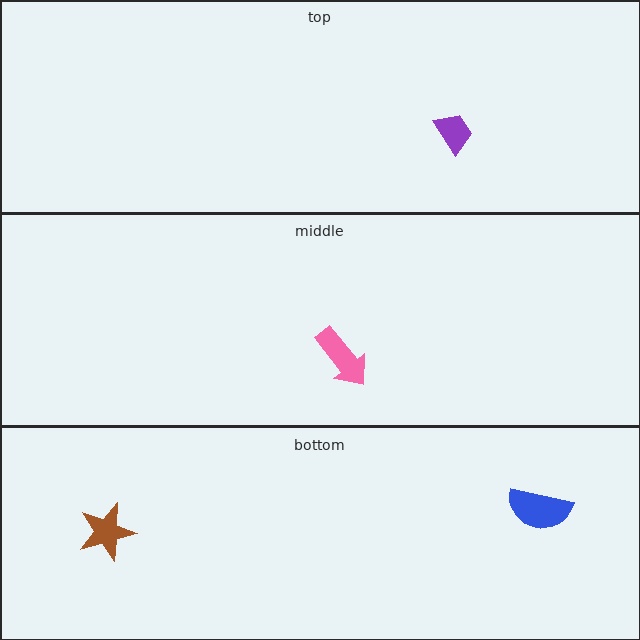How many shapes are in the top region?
1.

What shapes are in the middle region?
The pink arrow.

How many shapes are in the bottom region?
2.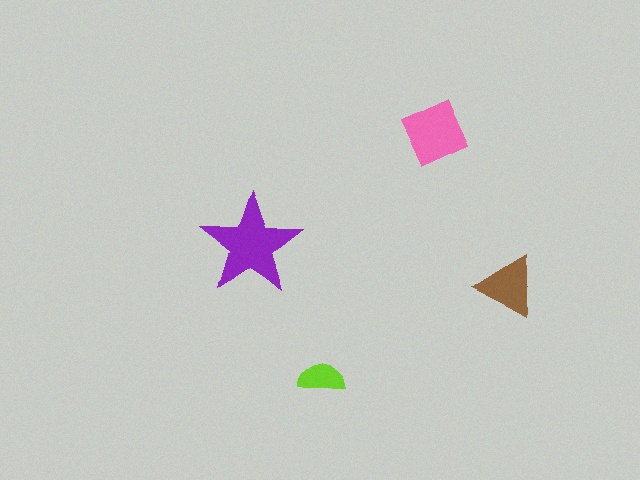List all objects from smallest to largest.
The lime semicircle, the brown triangle, the pink square, the purple star.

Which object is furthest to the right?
The brown triangle is rightmost.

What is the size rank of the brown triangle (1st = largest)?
3rd.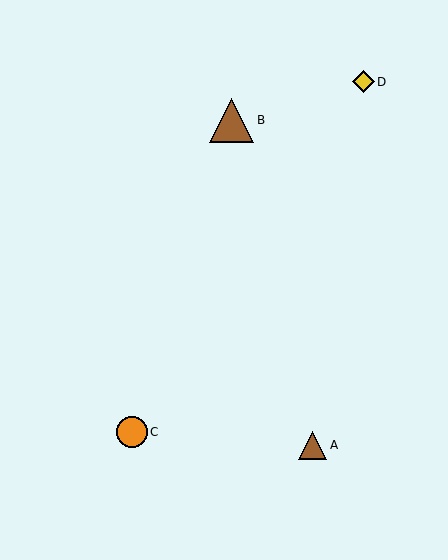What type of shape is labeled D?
Shape D is a yellow diamond.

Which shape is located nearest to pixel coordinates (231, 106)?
The brown triangle (labeled B) at (232, 120) is nearest to that location.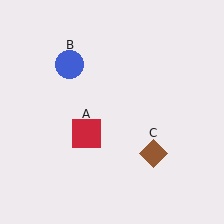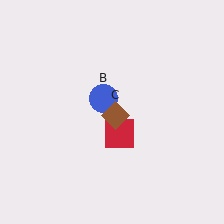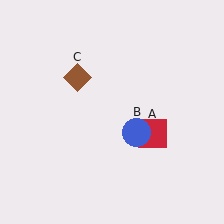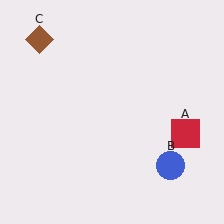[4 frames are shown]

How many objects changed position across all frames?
3 objects changed position: red square (object A), blue circle (object B), brown diamond (object C).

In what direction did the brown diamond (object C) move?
The brown diamond (object C) moved up and to the left.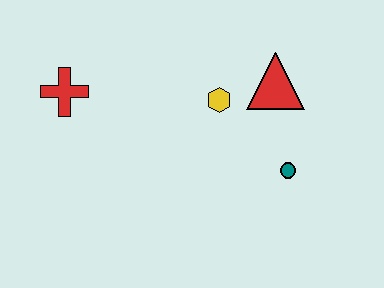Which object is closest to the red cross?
The yellow hexagon is closest to the red cross.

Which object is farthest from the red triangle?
The red cross is farthest from the red triangle.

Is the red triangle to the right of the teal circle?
No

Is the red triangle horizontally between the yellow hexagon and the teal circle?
Yes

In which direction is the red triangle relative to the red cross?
The red triangle is to the right of the red cross.